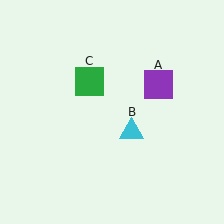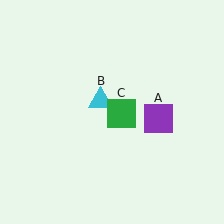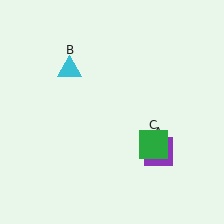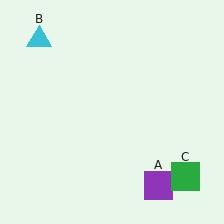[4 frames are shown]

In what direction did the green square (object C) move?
The green square (object C) moved down and to the right.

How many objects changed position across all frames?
3 objects changed position: purple square (object A), cyan triangle (object B), green square (object C).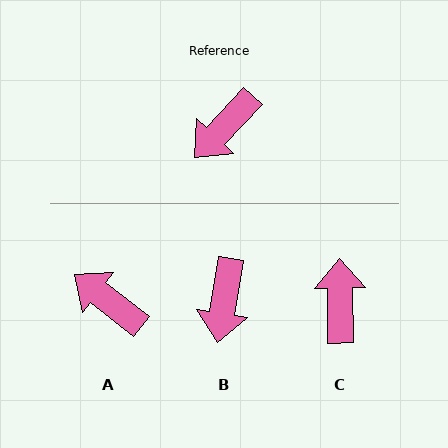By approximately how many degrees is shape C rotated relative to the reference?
Approximately 136 degrees clockwise.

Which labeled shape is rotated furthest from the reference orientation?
C, about 136 degrees away.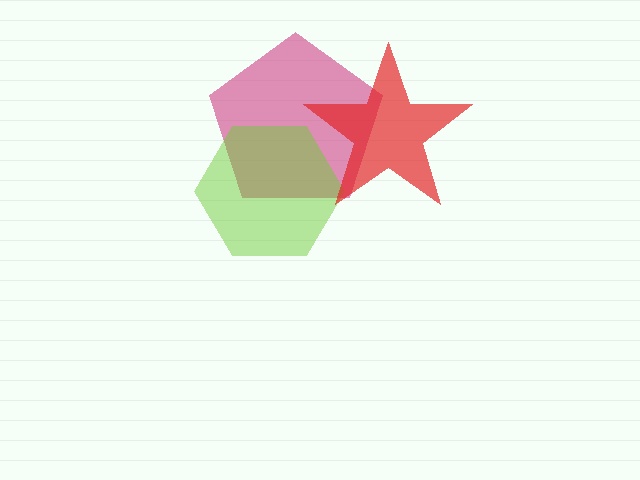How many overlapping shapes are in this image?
There are 3 overlapping shapes in the image.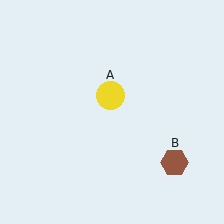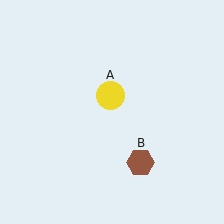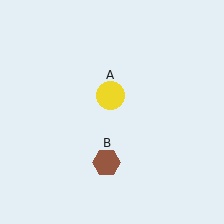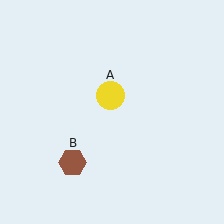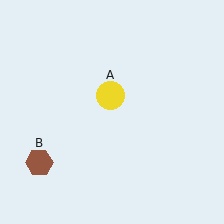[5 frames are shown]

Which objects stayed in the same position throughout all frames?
Yellow circle (object A) remained stationary.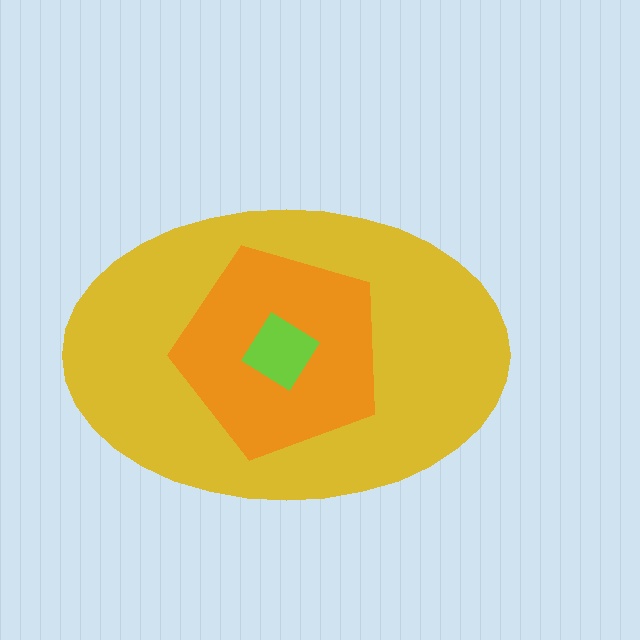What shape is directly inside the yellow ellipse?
The orange pentagon.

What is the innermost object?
The lime diamond.